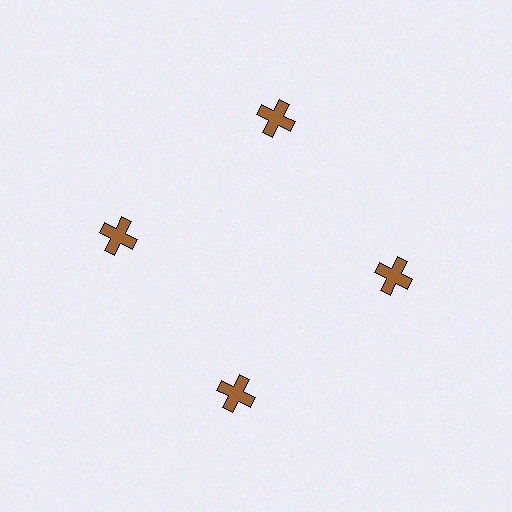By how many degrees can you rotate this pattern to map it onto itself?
The pattern maps onto itself every 90 degrees of rotation.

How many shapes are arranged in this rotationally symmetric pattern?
There are 4 shapes, arranged in 4 groups of 1.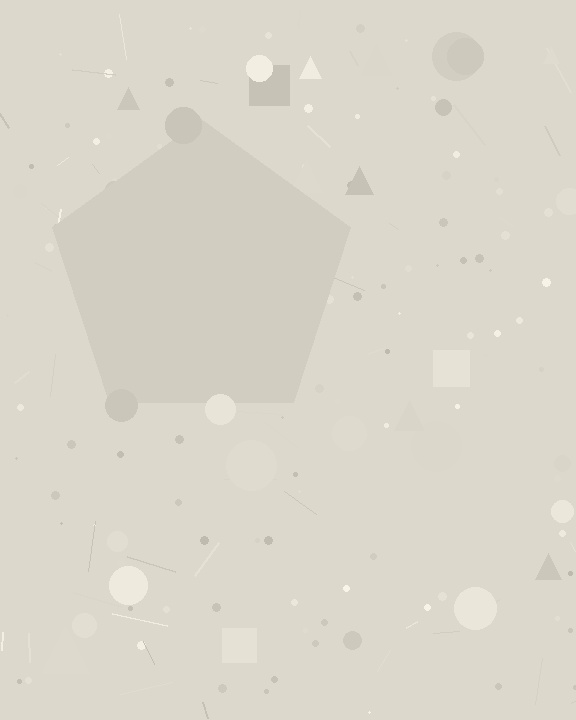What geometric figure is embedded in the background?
A pentagon is embedded in the background.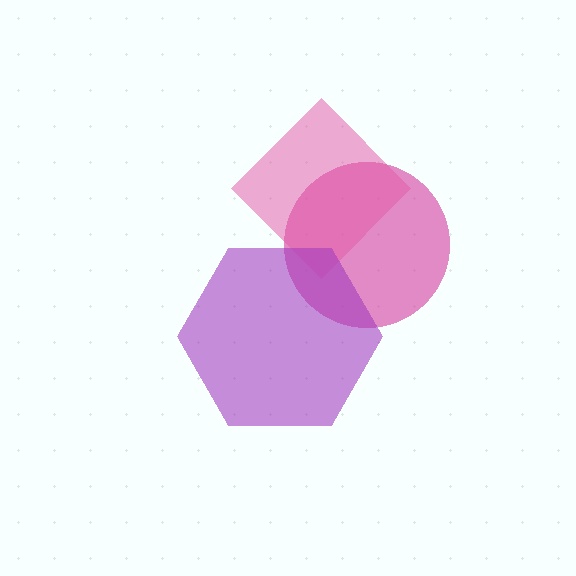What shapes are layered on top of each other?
The layered shapes are: a magenta circle, a pink diamond, a purple hexagon.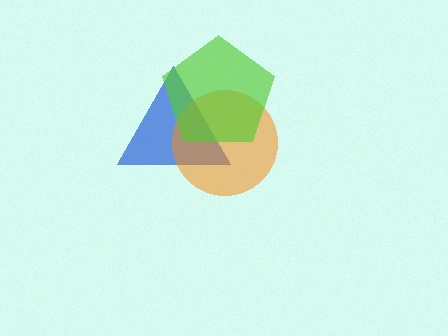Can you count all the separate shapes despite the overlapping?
Yes, there are 3 separate shapes.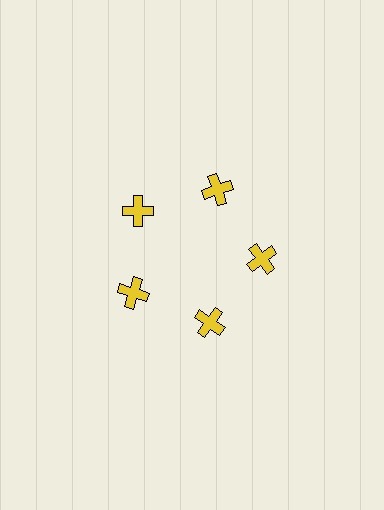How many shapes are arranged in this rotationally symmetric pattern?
There are 5 shapes, arranged in 5 groups of 1.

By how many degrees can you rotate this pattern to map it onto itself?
The pattern maps onto itself every 72 degrees of rotation.